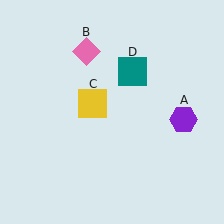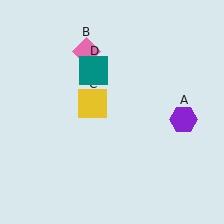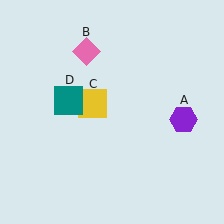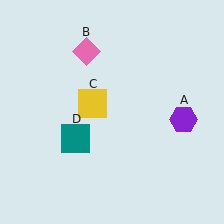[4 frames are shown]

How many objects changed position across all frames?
1 object changed position: teal square (object D).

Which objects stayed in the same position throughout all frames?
Purple hexagon (object A) and pink diamond (object B) and yellow square (object C) remained stationary.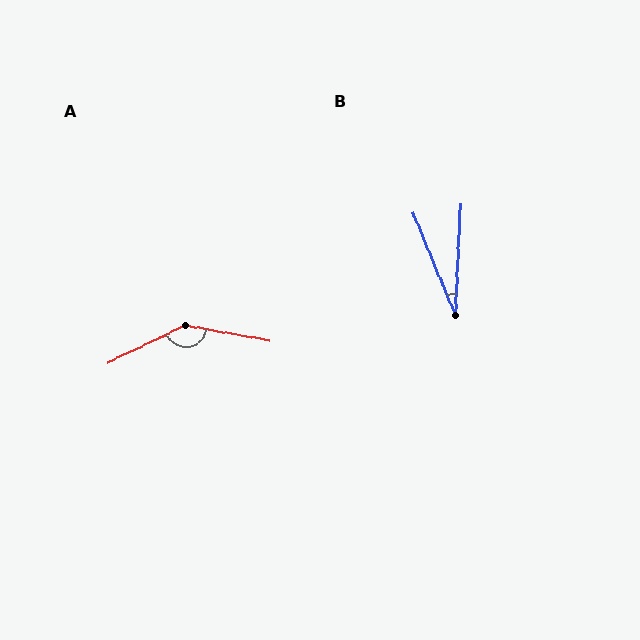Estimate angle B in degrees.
Approximately 25 degrees.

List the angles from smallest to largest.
B (25°), A (144°).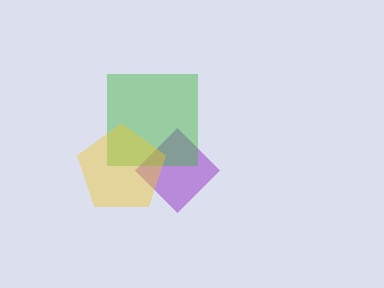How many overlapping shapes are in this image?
There are 3 overlapping shapes in the image.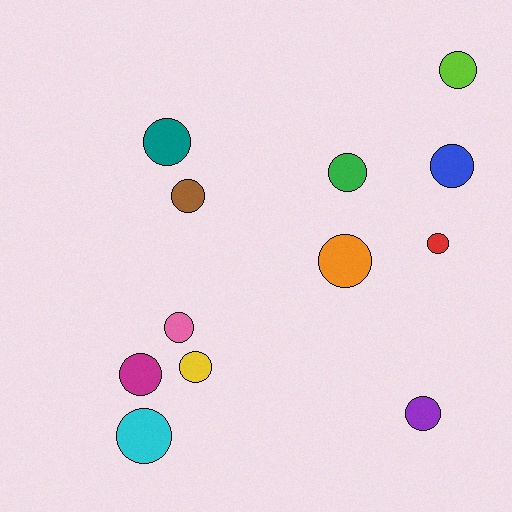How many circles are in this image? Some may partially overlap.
There are 12 circles.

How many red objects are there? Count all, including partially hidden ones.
There is 1 red object.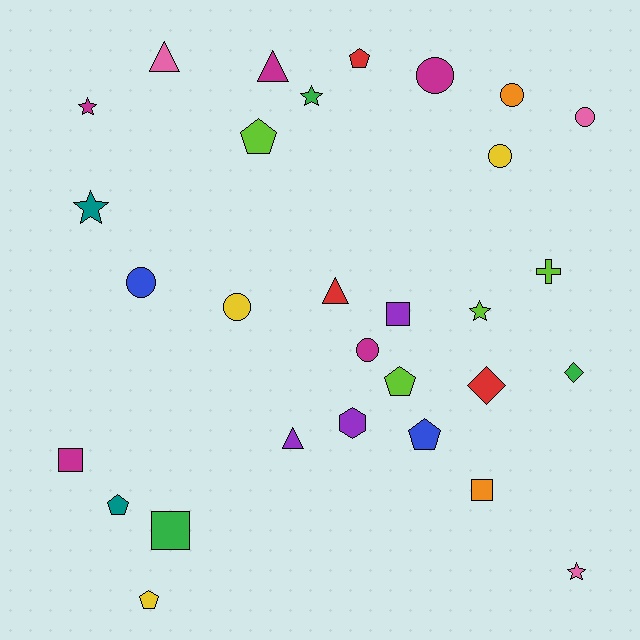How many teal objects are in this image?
There are 2 teal objects.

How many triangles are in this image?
There are 4 triangles.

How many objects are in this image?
There are 30 objects.